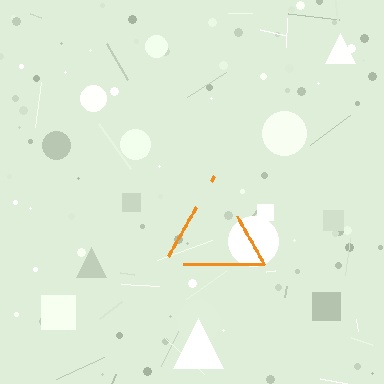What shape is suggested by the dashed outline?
The dashed outline suggests a triangle.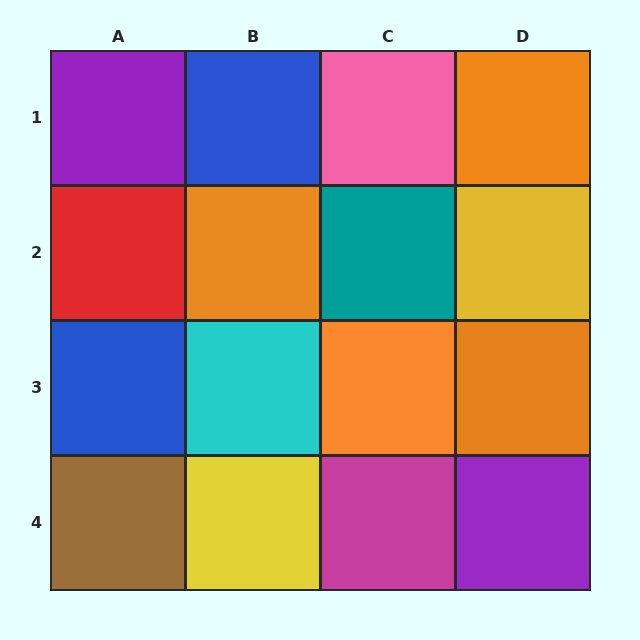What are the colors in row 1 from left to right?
Purple, blue, pink, orange.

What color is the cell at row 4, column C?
Magenta.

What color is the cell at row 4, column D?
Purple.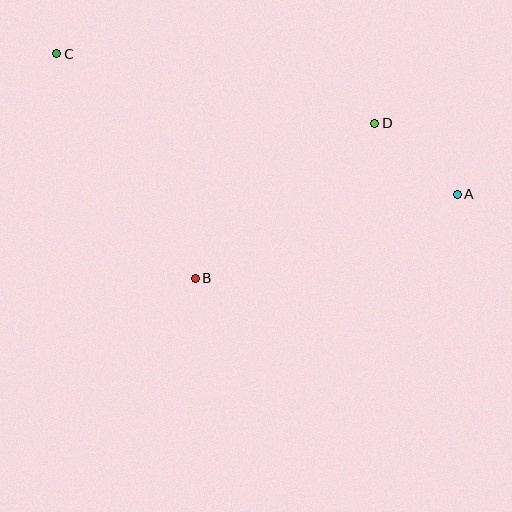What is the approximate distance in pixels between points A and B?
The distance between A and B is approximately 275 pixels.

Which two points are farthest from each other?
Points A and C are farthest from each other.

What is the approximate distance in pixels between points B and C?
The distance between B and C is approximately 264 pixels.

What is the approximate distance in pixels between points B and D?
The distance between B and D is approximately 237 pixels.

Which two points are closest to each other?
Points A and D are closest to each other.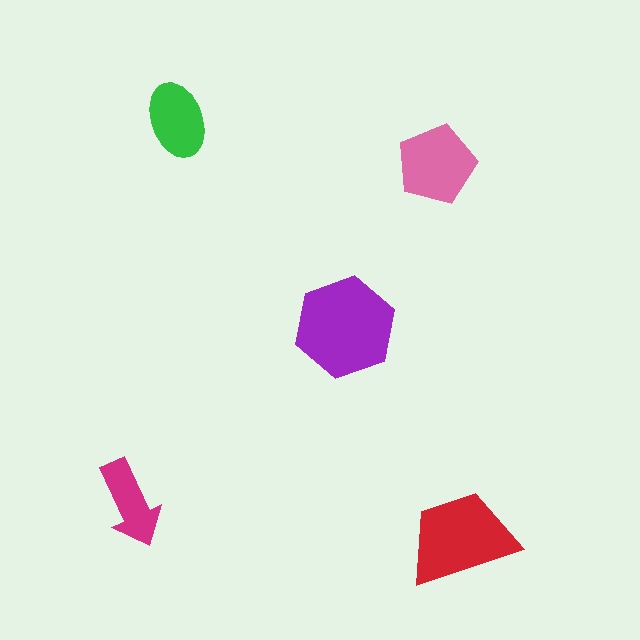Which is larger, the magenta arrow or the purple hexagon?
The purple hexagon.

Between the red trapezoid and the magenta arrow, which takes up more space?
The red trapezoid.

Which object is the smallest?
The magenta arrow.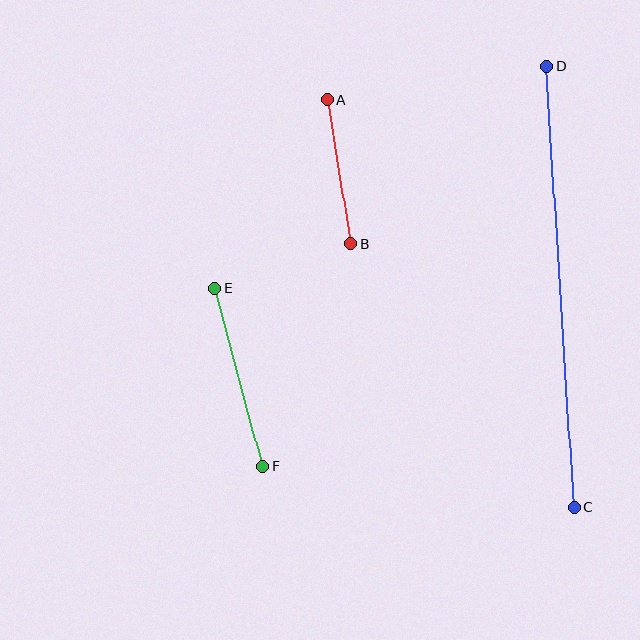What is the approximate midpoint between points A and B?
The midpoint is at approximately (339, 172) pixels.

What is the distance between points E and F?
The distance is approximately 184 pixels.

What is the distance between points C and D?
The distance is approximately 442 pixels.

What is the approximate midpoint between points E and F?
The midpoint is at approximately (239, 378) pixels.